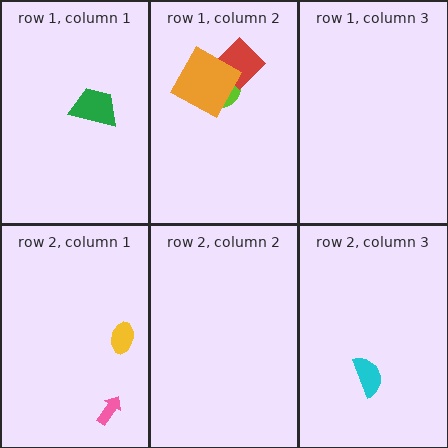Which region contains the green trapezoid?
The row 1, column 1 region.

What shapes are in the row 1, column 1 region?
The green trapezoid.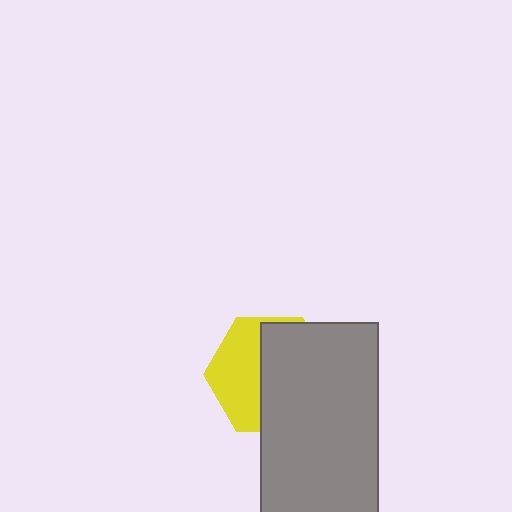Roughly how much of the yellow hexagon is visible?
A small part of it is visible (roughly 42%).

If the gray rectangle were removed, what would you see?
You would see the complete yellow hexagon.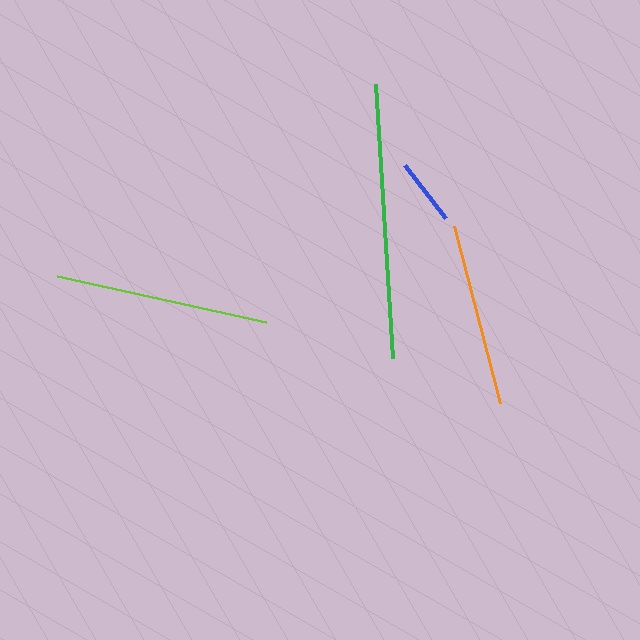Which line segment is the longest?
The green line is the longest at approximately 275 pixels.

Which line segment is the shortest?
The blue line is the shortest at approximately 67 pixels.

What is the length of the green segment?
The green segment is approximately 275 pixels long.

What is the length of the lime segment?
The lime segment is approximately 214 pixels long.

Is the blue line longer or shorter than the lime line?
The lime line is longer than the blue line.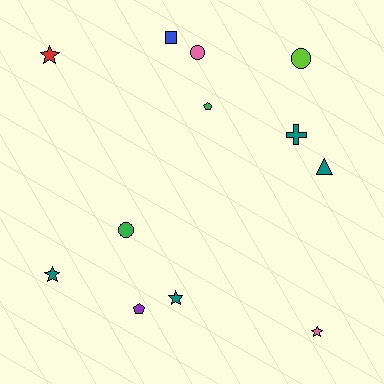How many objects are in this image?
There are 12 objects.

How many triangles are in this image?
There is 1 triangle.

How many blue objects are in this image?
There is 1 blue object.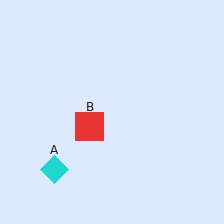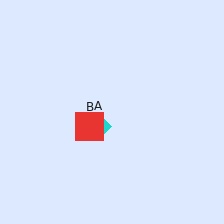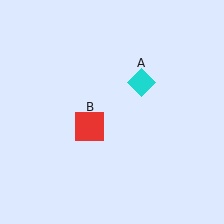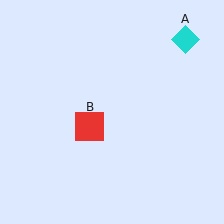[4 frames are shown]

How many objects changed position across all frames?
1 object changed position: cyan diamond (object A).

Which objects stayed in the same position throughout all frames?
Red square (object B) remained stationary.